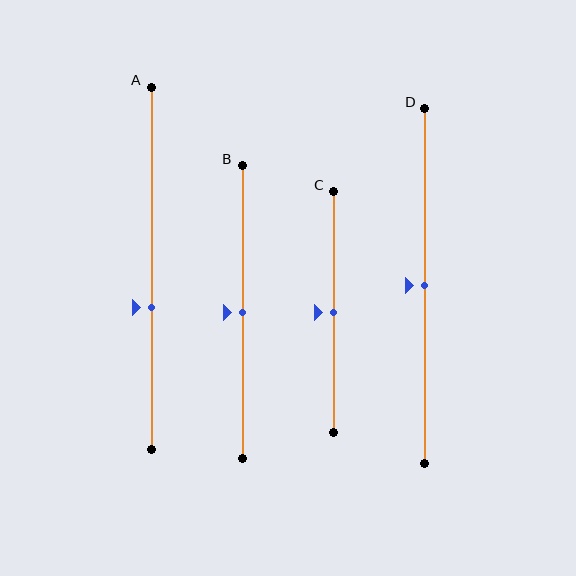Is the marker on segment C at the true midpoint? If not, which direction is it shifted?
Yes, the marker on segment C is at the true midpoint.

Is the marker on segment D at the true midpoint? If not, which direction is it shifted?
Yes, the marker on segment D is at the true midpoint.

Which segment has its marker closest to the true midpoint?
Segment B has its marker closest to the true midpoint.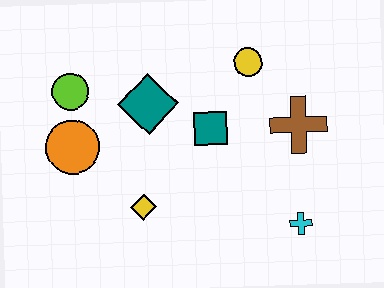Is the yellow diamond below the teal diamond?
Yes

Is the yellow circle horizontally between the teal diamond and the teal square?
No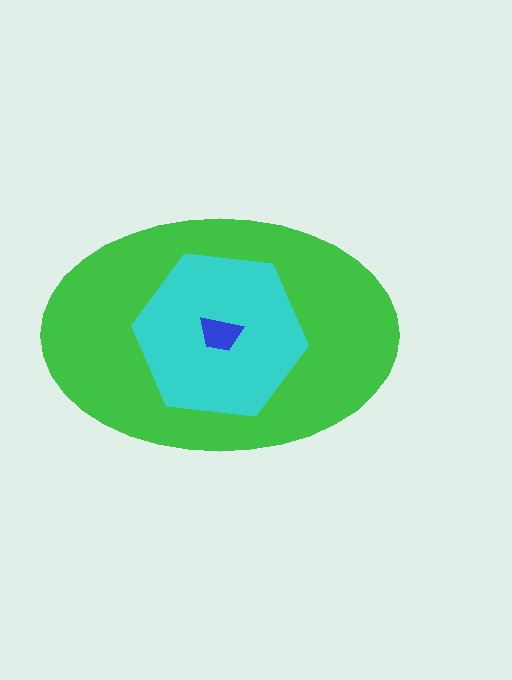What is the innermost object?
The blue trapezoid.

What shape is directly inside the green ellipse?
The cyan hexagon.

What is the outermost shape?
The green ellipse.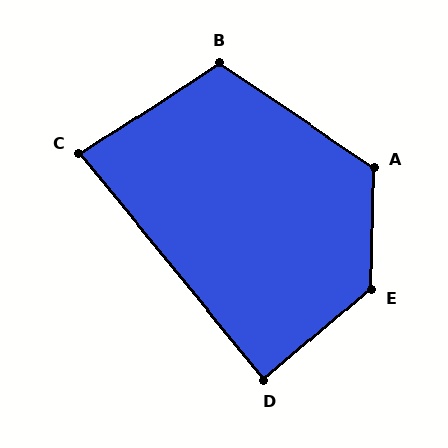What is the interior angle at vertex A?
Approximately 122 degrees (obtuse).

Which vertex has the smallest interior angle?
C, at approximately 84 degrees.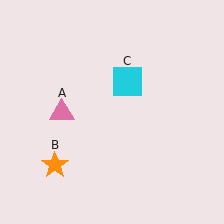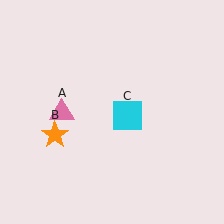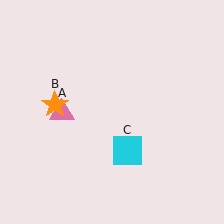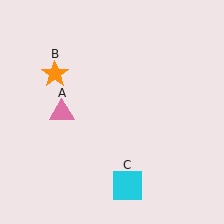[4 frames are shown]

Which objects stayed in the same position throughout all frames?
Pink triangle (object A) remained stationary.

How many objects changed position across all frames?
2 objects changed position: orange star (object B), cyan square (object C).